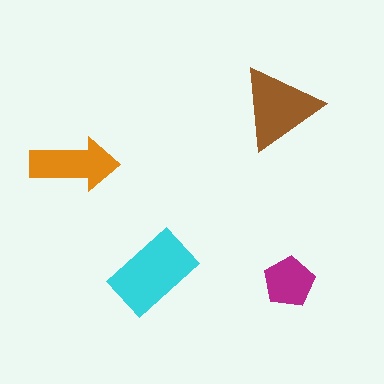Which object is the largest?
The cyan rectangle.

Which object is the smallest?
The magenta pentagon.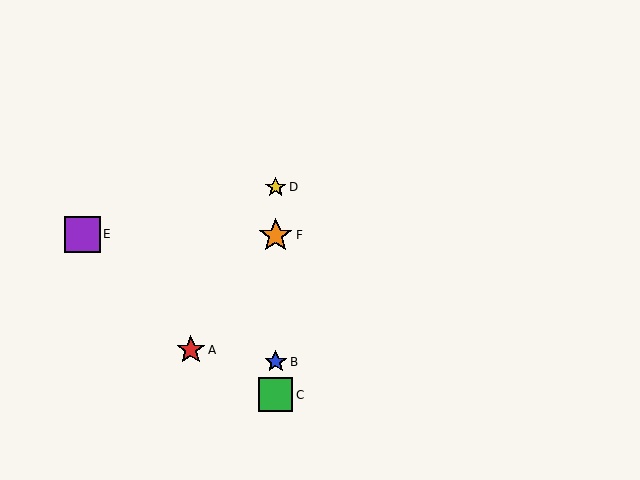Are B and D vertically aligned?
Yes, both are at x≈276.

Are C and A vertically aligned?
No, C is at x≈276 and A is at x≈191.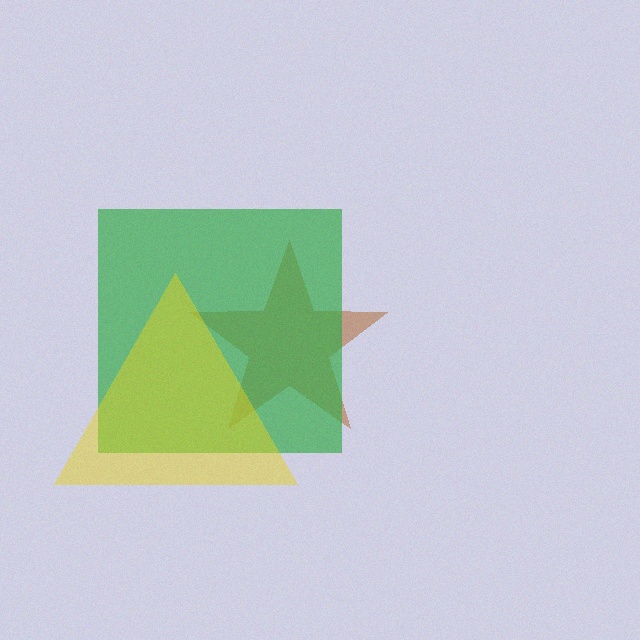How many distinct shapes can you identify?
There are 3 distinct shapes: a brown star, a green square, a yellow triangle.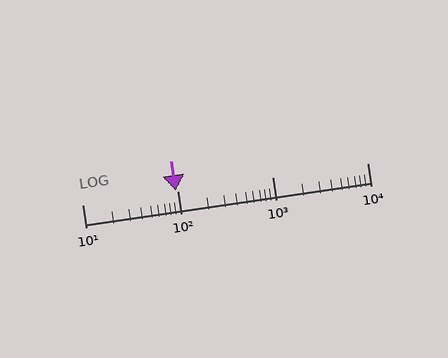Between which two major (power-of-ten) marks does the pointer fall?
The pointer is between 10 and 100.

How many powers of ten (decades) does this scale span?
The scale spans 3 decades, from 10 to 10000.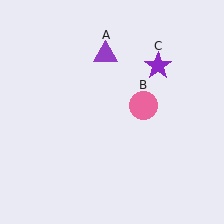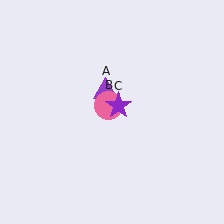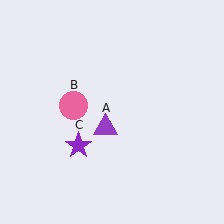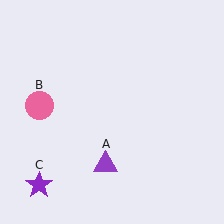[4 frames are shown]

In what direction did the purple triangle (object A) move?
The purple triangle (object A) moved down.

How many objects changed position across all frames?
3 objects changed position: purple triangle (object A), pink circle (object B), purple star (object C).